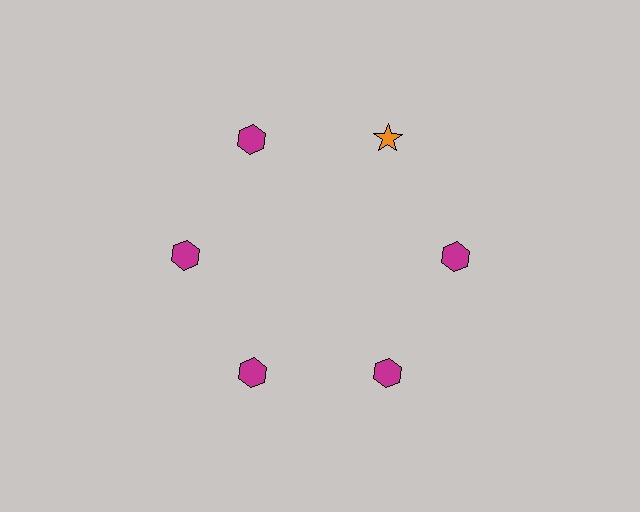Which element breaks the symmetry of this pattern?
The orange star at roughly the 1 o'clock position breaks the symmetry. All other shapes are magenta hexagons.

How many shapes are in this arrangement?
There are 6 shapes arranged in a ring pattern.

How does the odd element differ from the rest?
It differs in both color (orange instead of magenta) and shape (star instead of hexagon).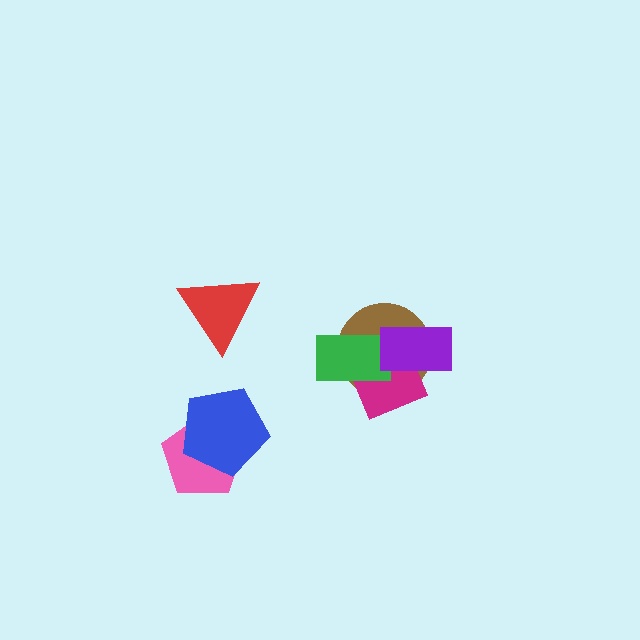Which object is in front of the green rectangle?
The purple rectangle is in front of the green rectangle.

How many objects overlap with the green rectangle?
3 objects overlap with the green rectangle.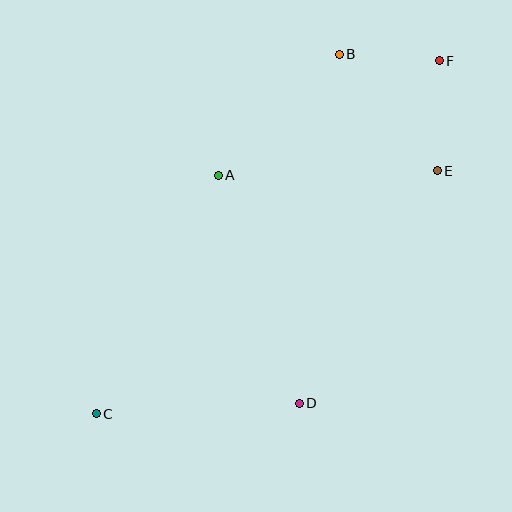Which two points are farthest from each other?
Points C and F are farthest from each other.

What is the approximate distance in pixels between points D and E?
The distance between D and E is approximately 270 pixels.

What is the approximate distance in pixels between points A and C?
The distance between A and C is approximately 268 pixels.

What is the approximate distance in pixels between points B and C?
The distance between B and C is approximately 434 pixels.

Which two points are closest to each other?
Points B and F are closest to each other.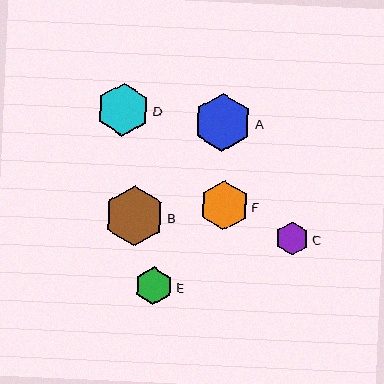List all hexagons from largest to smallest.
From largest to smallest: B, A, D, F, E, C.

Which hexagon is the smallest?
Hexagon C is the smallest with a size of approximately 33 pixels.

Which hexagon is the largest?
Hexagon B is the largest with a size of approximately 60 pixels.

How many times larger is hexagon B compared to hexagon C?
Hexagon B is approximately 1.8 times the size of hexagon C.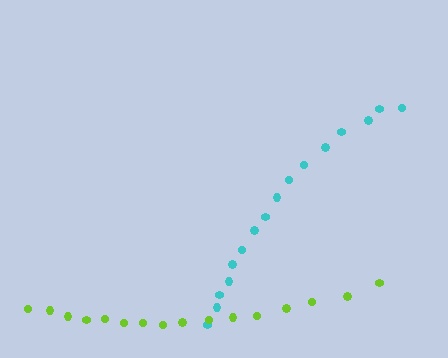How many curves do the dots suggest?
There are 2 distinct paths.